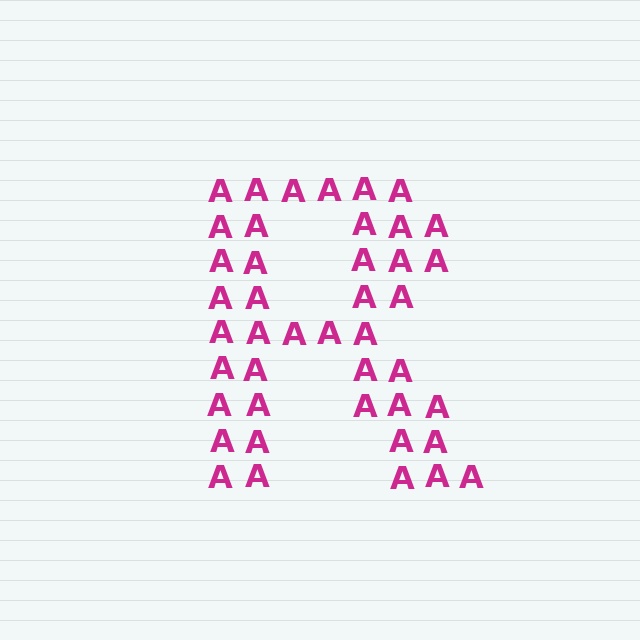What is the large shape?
The large shape is the letter R.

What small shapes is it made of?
It is made of small letter A's.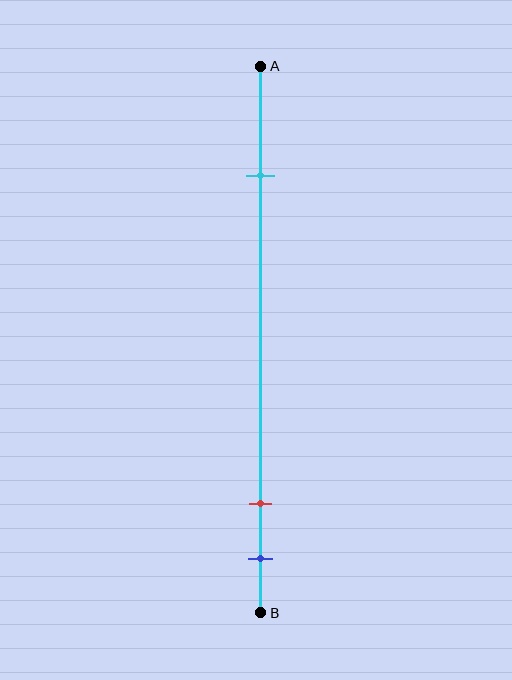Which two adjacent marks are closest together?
The red and blue marks are the closest adjacent pair.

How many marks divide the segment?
There are 3 marks dividing the segment.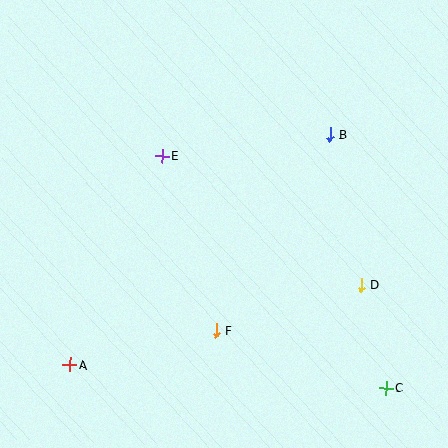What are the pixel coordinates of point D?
Point D is at (361, 284).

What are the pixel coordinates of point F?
Point F is at (216, 330).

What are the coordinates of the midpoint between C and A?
The midpoint between C and A is at (228, 376).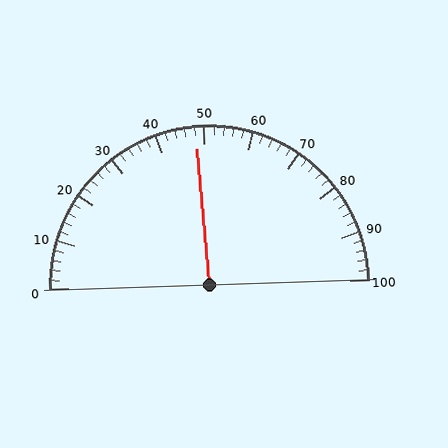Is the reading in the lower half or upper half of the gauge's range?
The reading is in the lower half of the range (0 to 100).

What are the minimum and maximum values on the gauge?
The gauge ranges from 0 to 100.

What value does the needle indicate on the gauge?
The needle indicates approximately 48.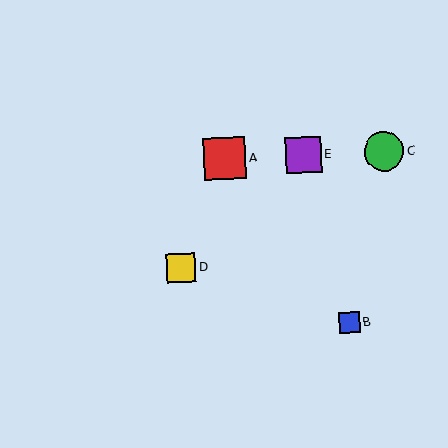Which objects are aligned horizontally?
Objects A, C, E are aligned horizontally.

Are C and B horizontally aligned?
No, C is at y≈151 and B is at y≈322.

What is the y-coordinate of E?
Object E is at y≈155.